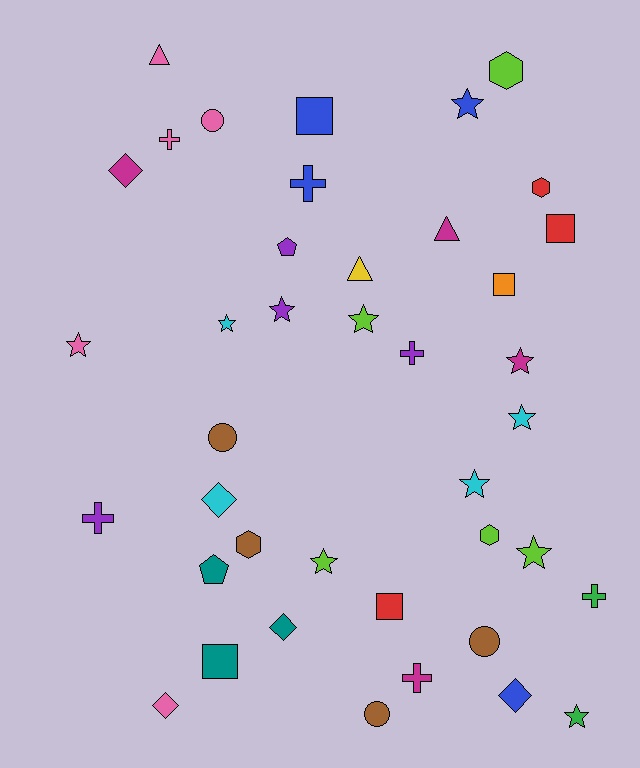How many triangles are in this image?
There are 3 triangles.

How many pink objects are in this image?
There are 5 pink objects.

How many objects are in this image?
There are 40 objects.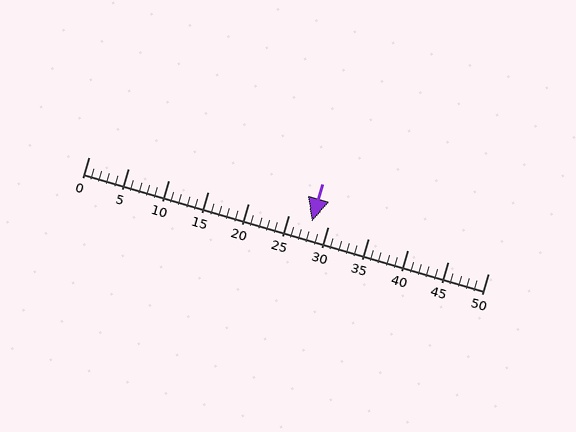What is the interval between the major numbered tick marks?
The major tick marks are spaced 5 units apart.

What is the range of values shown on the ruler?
The ruler shows values from 0 to 50.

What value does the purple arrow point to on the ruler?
The purple arrow points to approximately 28.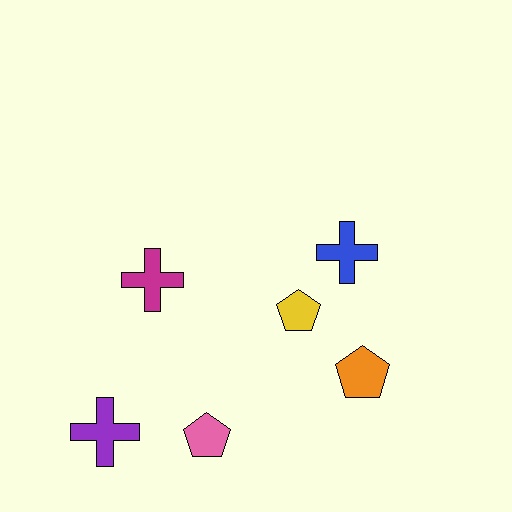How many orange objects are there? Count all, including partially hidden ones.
There is 1 orange object.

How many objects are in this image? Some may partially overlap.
There are 6 objects.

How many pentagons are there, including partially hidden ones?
There are 3 pentagons.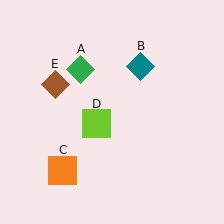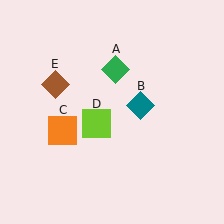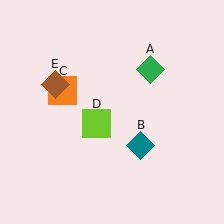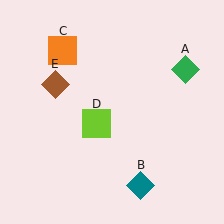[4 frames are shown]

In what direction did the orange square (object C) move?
The orange square (object C) moved up.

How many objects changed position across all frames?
3 objects changed position: green diamond (object A), teal diamond (object B), orange square (object C).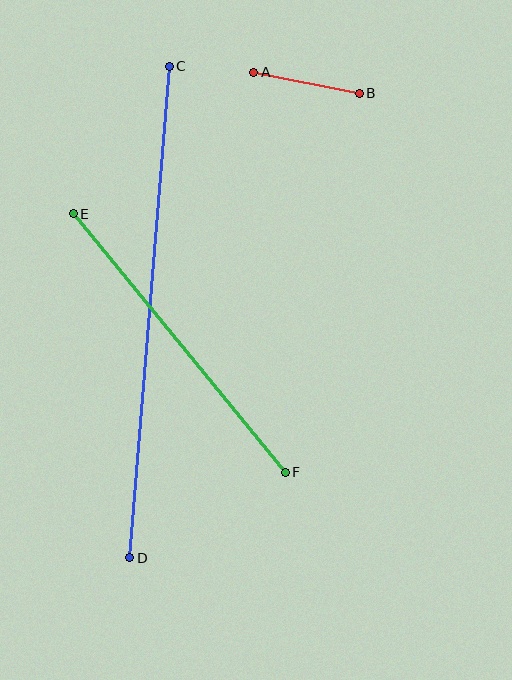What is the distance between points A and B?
The distance is approximately 108 pixels.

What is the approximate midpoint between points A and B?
The midpoint is at approximately (306, 83) pixels.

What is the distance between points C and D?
The distance is approximately 493 pixels.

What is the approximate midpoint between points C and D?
The midpoint is at approximately (149, 312) pixels.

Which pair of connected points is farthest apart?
Points C and D are farthest apart.